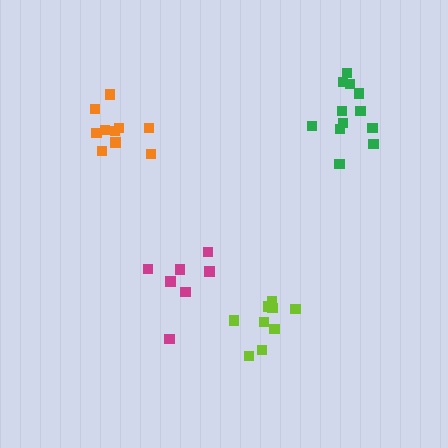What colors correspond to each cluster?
The clusters are colored: orange, lime, green, magenta.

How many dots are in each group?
Group 1: 10 dots, Group 2: 9 dots, Group 3: 12 dots, Group 4: 7 dots (38 total).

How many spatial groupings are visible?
There are 4 spatial groupings.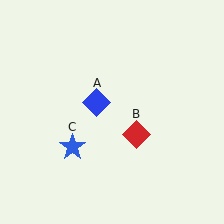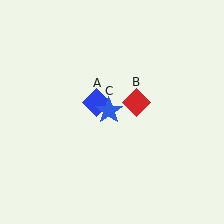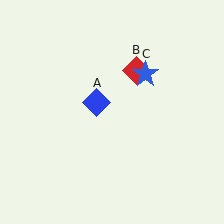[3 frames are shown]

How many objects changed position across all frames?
2 objects changed position: red diamond (object B), blue star (object C).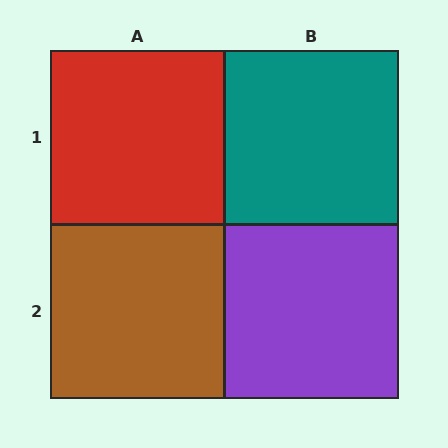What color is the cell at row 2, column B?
Purple.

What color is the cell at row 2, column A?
Brown.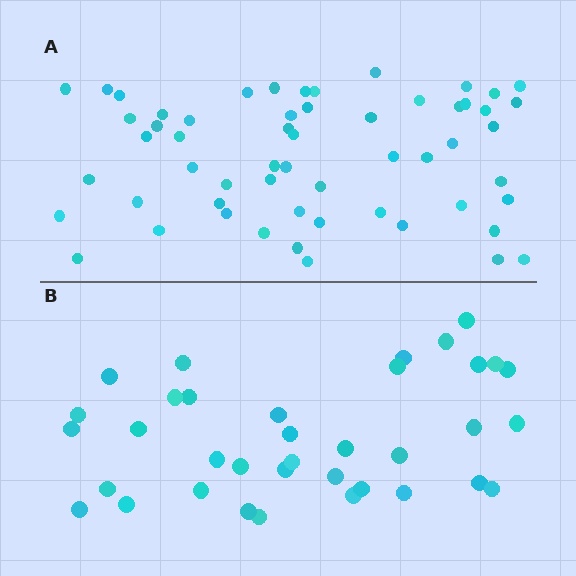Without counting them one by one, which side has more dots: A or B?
Region A (the top region) has more dots.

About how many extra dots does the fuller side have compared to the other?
Region A has approximately 20 more dots than region B.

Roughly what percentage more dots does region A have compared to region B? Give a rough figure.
About 60% more.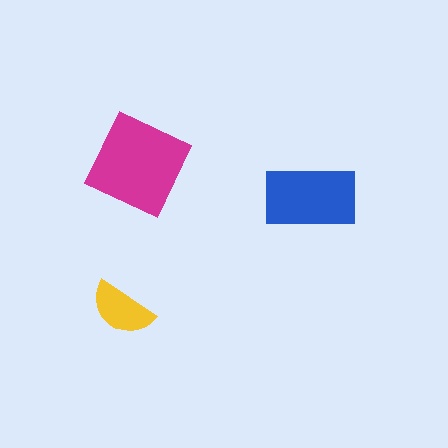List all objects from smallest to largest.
The yellow semicircle, the blue rectangle, the magenta diamond.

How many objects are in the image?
There are 3 objects in the image.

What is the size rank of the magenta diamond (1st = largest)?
1st.